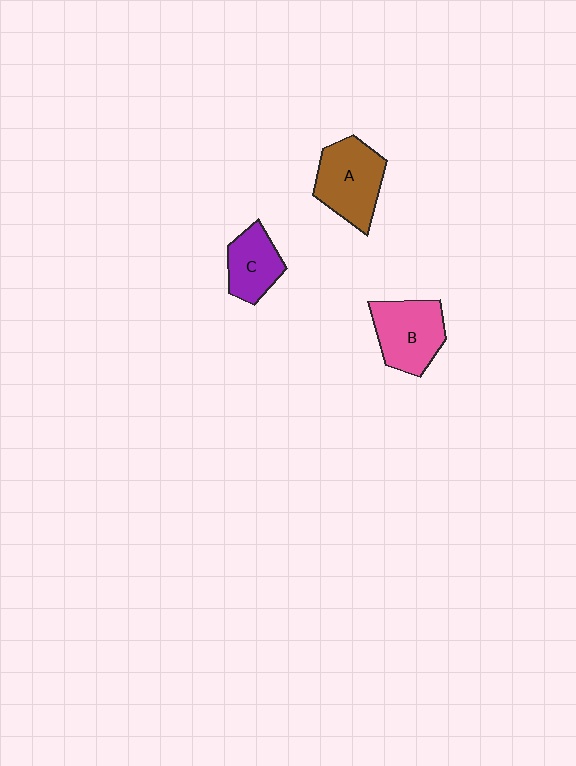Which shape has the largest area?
Shape A (brown).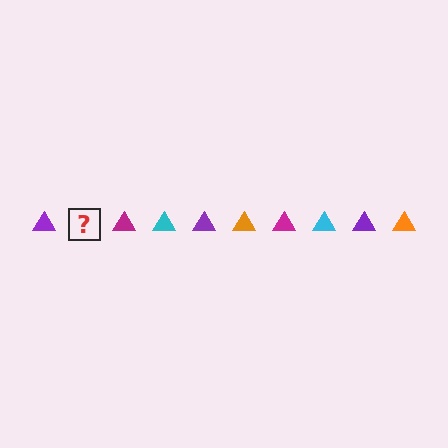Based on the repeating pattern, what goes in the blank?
The blank should be an orange triangle.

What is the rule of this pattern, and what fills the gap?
The rule is that the pattern cycles through purple, orange, magenta, cyan triangles. The gap should be filled with an orange triangle.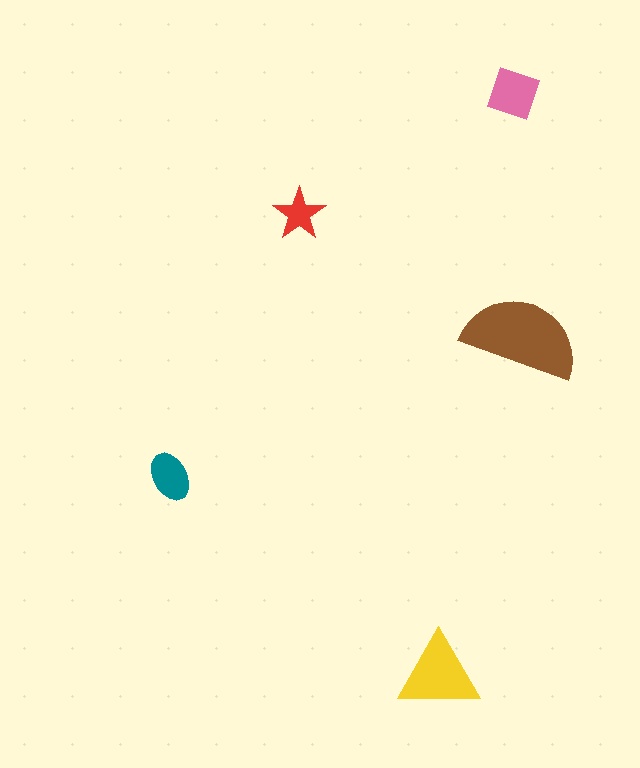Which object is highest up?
The pink square is topmost.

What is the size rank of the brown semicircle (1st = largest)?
1st.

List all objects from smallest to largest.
The red star, the teal ellipse, the pink square, the yellow triangle, the brown semicircle.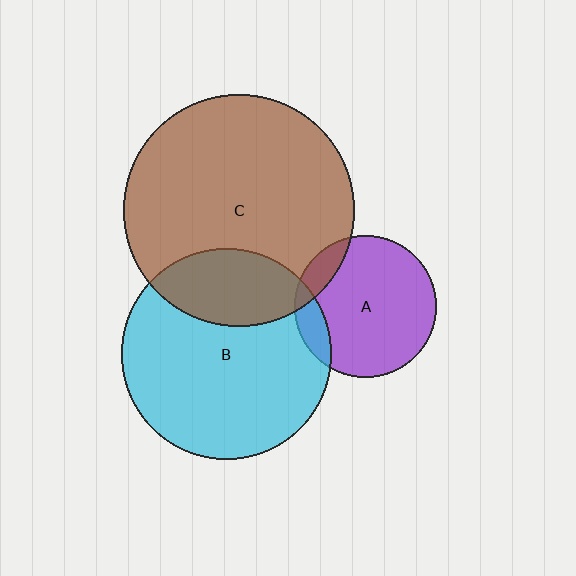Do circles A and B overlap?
Yes.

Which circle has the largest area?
Circle C (brown).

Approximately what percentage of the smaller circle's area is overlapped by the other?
Approximately 10%.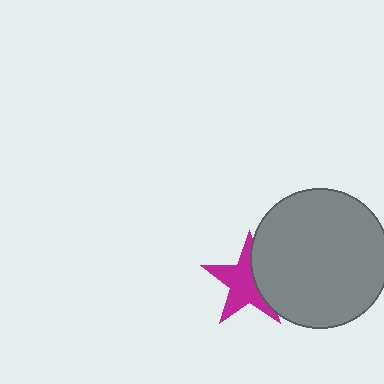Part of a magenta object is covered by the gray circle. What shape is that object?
It is a star.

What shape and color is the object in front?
The object in front is a gray circle.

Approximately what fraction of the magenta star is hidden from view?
Roughly 35% of the magenta star is hidden behind the gray circle.